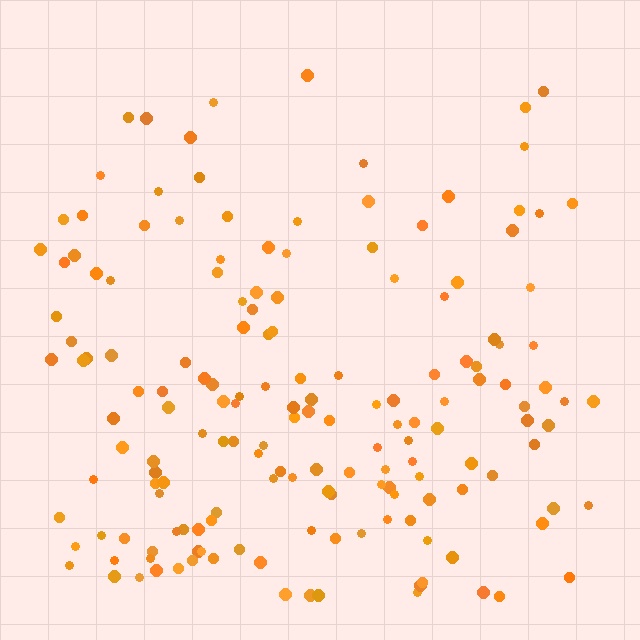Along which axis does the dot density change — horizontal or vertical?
Vertical.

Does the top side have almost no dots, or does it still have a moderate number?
Still a moderate number, just noticeably fewer than the bottom.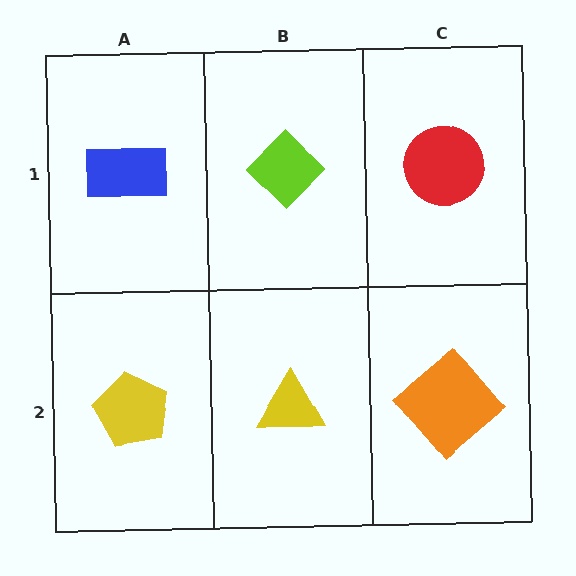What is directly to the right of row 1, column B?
A red circle.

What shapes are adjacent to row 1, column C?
An orange diamond (row 2, column C), a lime diamond (row 1, column B).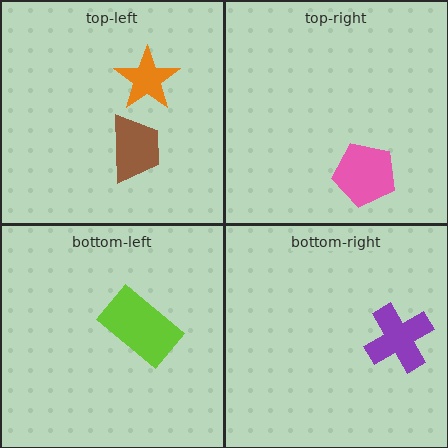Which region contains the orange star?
The top-left region.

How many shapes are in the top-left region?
2.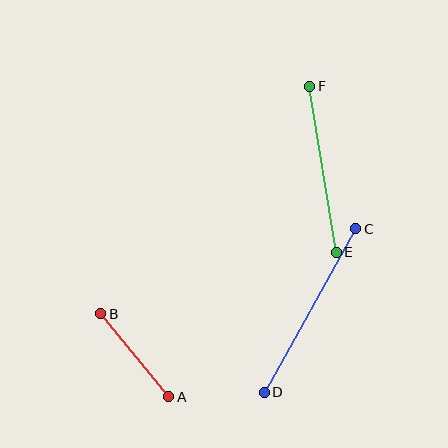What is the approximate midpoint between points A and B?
The midpoint is at approximately (135, 355) pixels.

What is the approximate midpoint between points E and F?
The midpoint is at approximately (323, 169) pixels.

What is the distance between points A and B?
The distance is approximately 107 pixels.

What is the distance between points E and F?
The distance is approximately 168 pixels.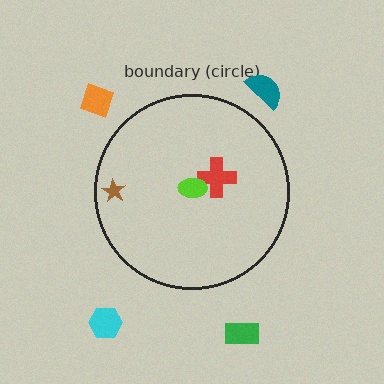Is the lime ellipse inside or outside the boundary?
Inside.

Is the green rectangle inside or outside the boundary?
Outside.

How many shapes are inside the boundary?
3 inside, 4 outside.